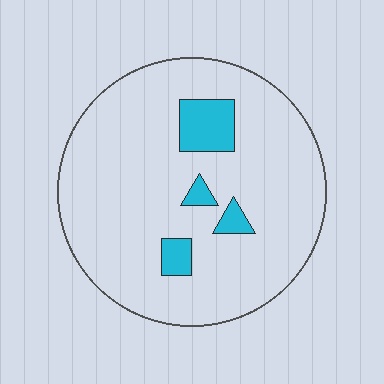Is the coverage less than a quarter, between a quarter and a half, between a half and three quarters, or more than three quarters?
Less than a quarter.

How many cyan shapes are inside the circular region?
4.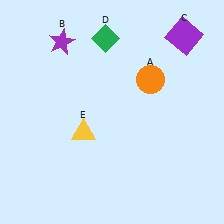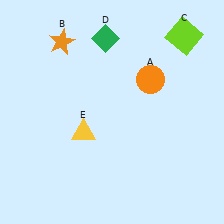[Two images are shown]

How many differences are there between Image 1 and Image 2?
There are 2 differences between the two images.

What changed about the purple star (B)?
In Image 1, B is purple. In Image 2, it changed to orange.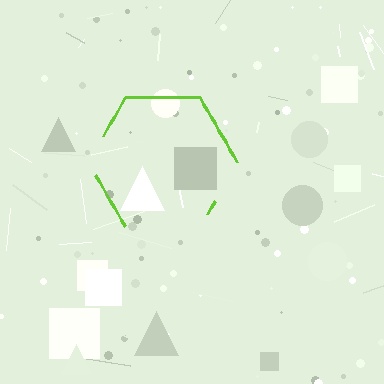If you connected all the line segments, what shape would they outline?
They would outline a hexagon.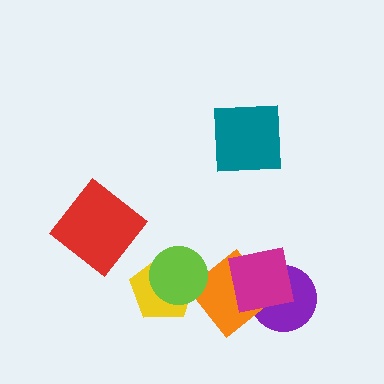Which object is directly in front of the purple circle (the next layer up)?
The orange diamond is directly in front of the purple circle.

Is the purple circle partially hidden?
Yes, it is partially covered by another shape.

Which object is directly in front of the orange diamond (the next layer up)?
The yellow pentagon is directly in front of the orange diamond.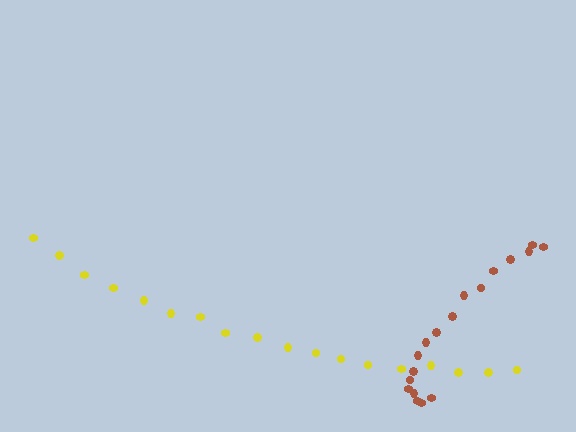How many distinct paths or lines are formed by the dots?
There are 2 distinct paths.